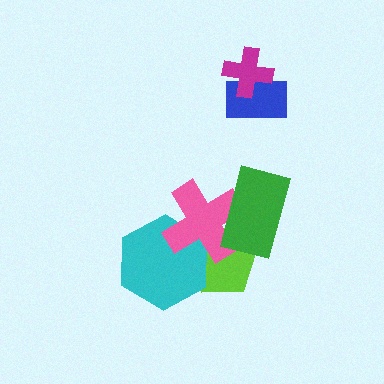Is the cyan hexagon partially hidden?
Yes, it is partially covered by another shape.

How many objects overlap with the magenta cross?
1 object overlaps with the magenta cross.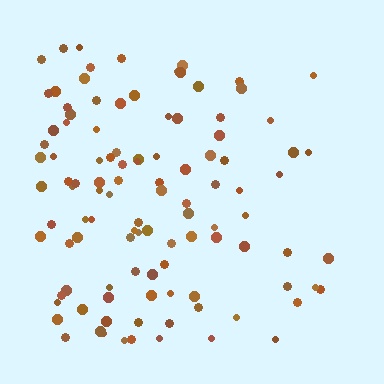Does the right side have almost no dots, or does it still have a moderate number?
Still a moderate number, just noticeably fewer than the left.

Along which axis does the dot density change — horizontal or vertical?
Horizontal.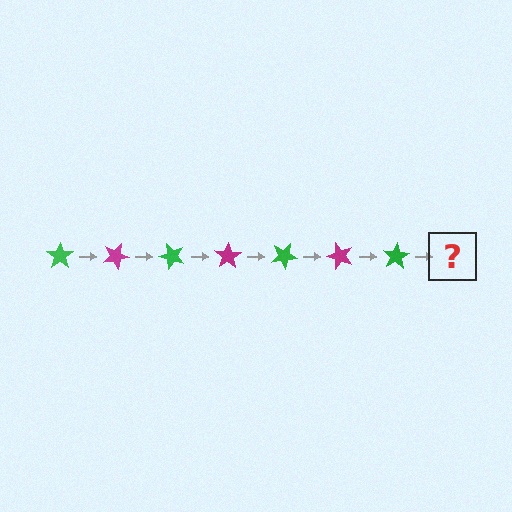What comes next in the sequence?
The next element should be a magenta star, rotated 175 degrees from the start.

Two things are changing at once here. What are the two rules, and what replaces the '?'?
The two rules are that it rotates 25 degrees each step and the color cycles through green and magenta. The '?' should be a magenta star, rotated 175 degrees from the start.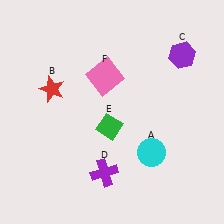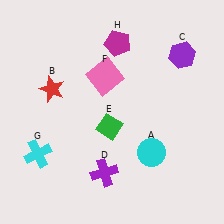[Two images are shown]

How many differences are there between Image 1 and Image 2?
There are 2 differences between the two images.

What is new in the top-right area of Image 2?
A magenta pentagon (H) was added in the top-right area of Image 2.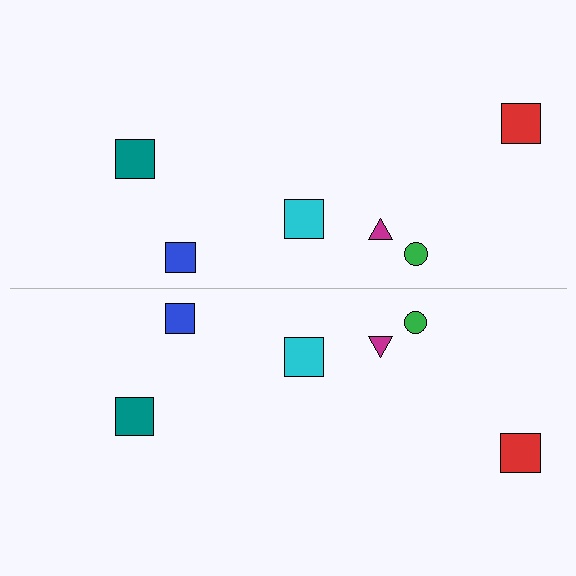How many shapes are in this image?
There are 12 shapes in this image.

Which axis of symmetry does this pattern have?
The pattern has a horizontal axis of symmetry running through the center of the image.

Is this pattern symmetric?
Yes, this pattern has bilateral (reflection) symmetry.